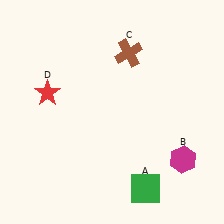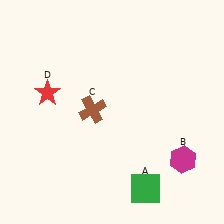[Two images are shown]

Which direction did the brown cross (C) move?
The brown cross (C) moved down.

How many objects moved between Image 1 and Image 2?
1 object moved between the two images.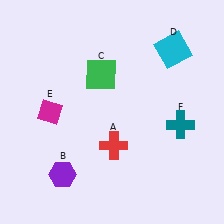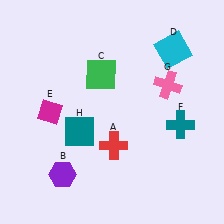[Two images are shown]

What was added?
A pink cross (G), a teal square (H) were added in Image 2.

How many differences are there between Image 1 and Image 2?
There are 2 differences between the two images.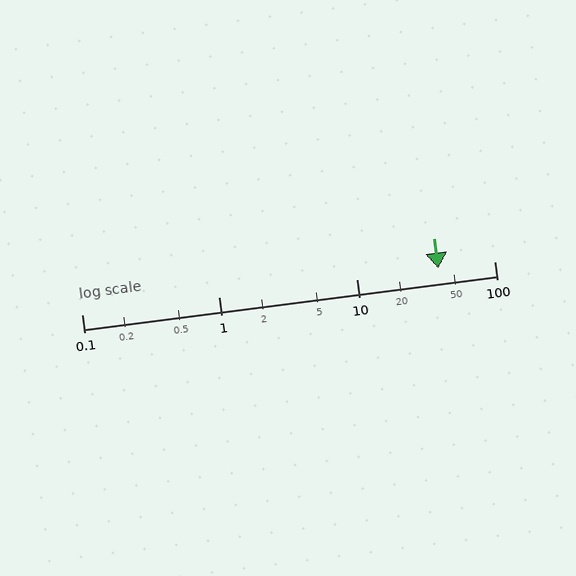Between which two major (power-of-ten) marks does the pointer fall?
The pointer is between 10 and 100.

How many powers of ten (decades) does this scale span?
The scale spans 3 decades, from 0.1 to 100.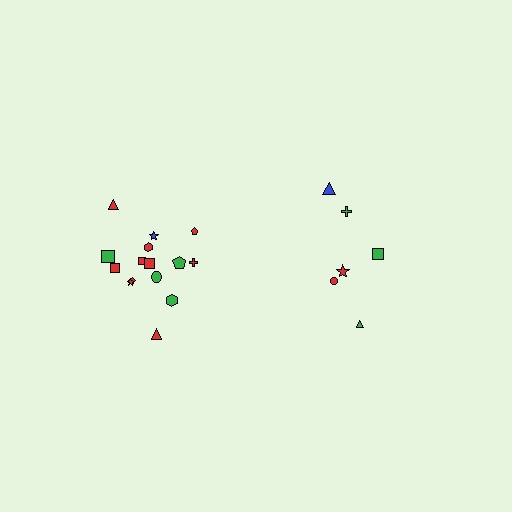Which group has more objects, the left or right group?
The left group.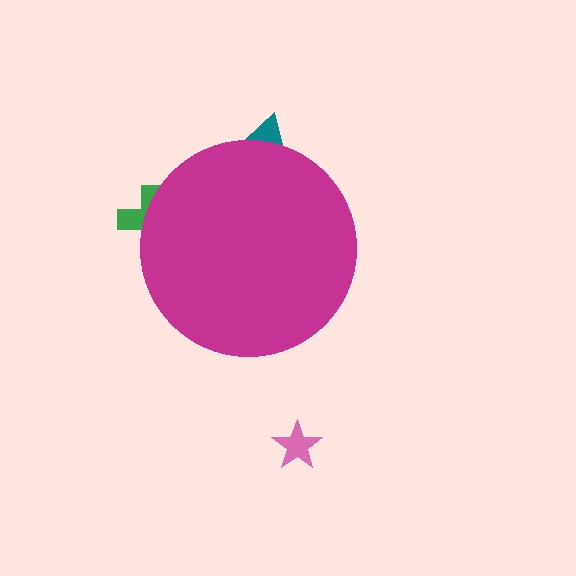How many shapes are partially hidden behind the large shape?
2 shapes are partially hidden.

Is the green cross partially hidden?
Yes, the green cross is partially hidden behind the magenta circle.